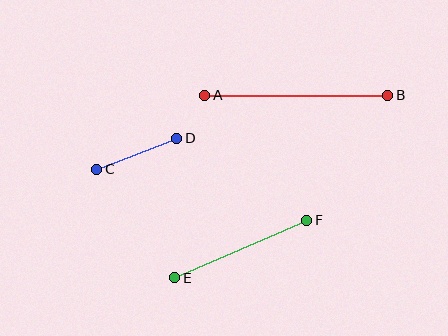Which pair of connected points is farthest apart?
Points A and B are farthest apart.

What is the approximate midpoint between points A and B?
The midpoint is at approximately (296, 95) pixels.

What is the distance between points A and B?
The distance is approximately 183 pixels.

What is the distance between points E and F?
The distance is approximately 144 pixels.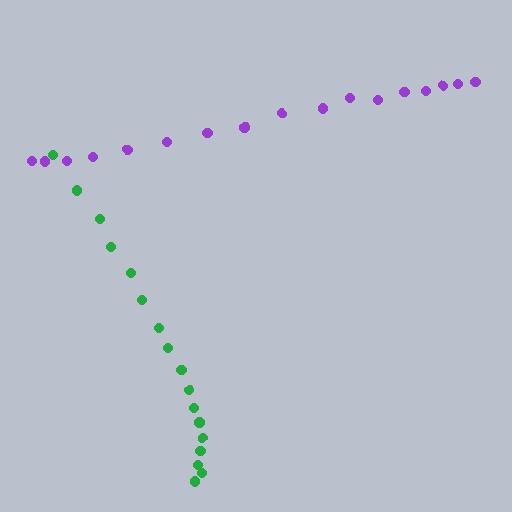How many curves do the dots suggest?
There are 2 distinct paths.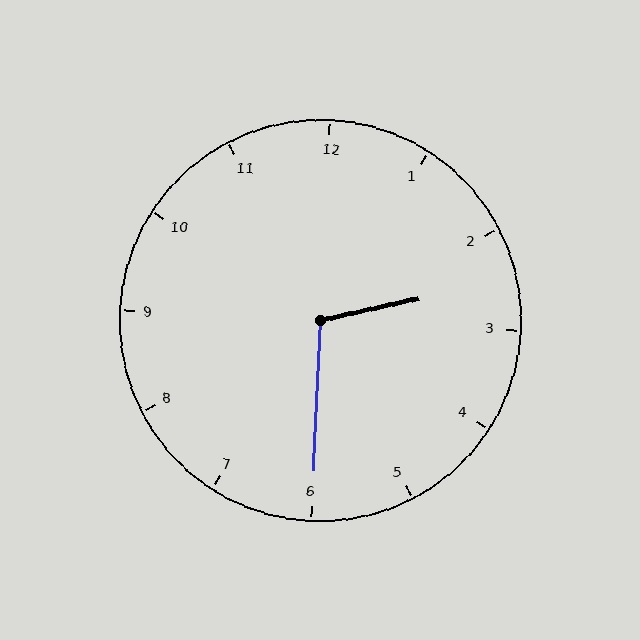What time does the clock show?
2:30.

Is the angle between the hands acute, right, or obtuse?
It is obtuse.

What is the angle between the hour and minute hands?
Approximately 105 degrees.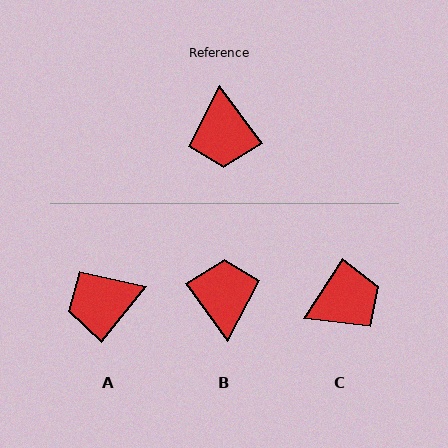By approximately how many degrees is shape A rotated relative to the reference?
Approximately 75 degrees clockwise.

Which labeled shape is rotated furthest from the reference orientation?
B, about 180 degrees away.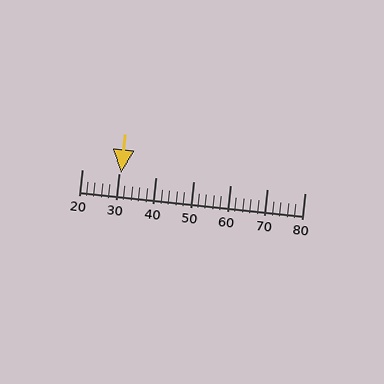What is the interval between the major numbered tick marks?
The major tick marks are spaced 10 units apart.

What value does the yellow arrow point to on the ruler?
The yellow arrow points to approximately 30.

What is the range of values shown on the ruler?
The ruler shows values from 20 to 80.